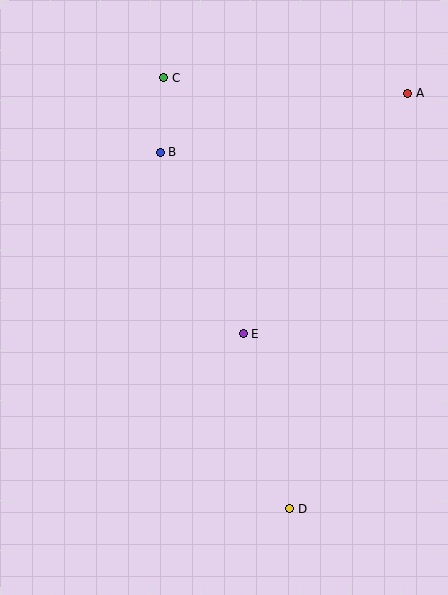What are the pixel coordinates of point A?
Point A is at (408, 93).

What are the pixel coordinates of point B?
Point B is at (160, 152).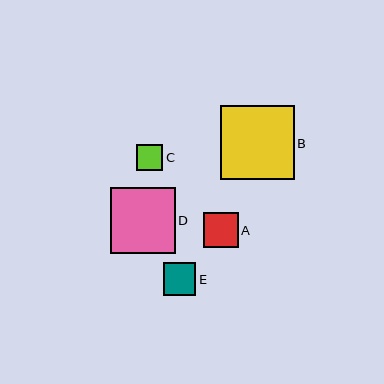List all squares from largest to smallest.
From largest to smallest: B, D, A, E, C.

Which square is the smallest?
Square C is the smallest with a size of approximately 26 pixels.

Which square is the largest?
Square B is the largest with a size of approximately 74 pixels.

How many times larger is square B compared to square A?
Square B is approximately 2.1 times the size of square A.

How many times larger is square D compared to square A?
Square D is approximately 1.9 times the size of square A.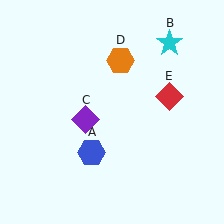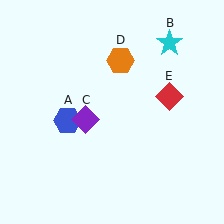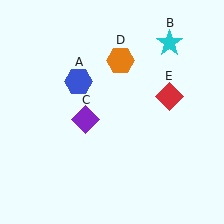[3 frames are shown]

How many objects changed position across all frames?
1 object changed position: blue hexagon (object A).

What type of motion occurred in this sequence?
The blue hexagon (object A) rotated clockwise around the center of the scene.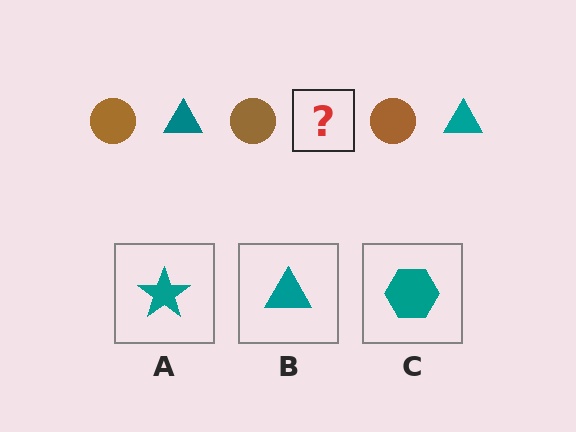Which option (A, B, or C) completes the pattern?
B.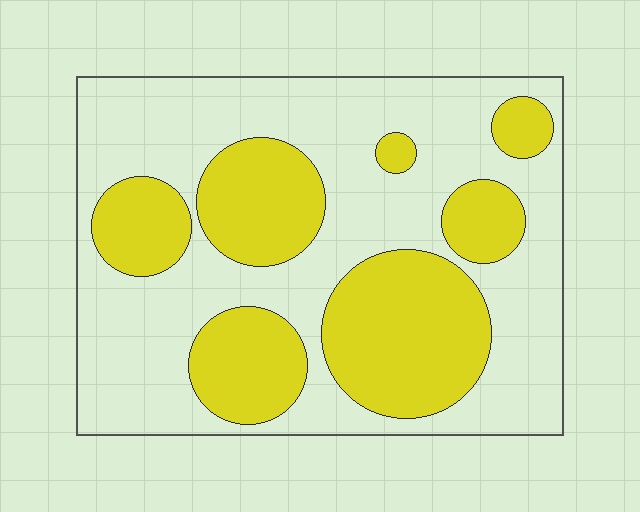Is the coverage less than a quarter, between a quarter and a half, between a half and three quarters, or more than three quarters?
Between a quarter and a half.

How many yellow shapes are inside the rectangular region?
7.